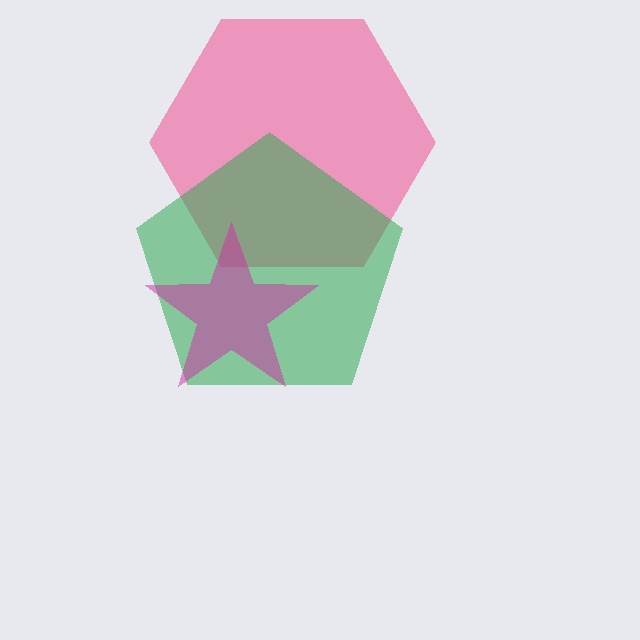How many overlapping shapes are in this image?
There are 3 overlapping shapes in the image.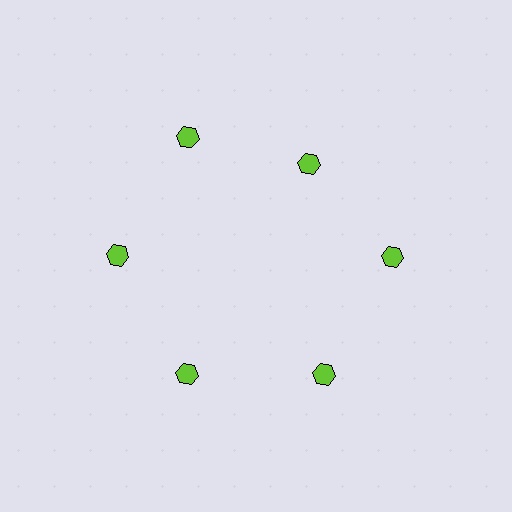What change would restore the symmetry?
The symmetry would be restored by moving it outward, back onto the ring so that all 6 hexagons sit at equal angles and equal distance from the center.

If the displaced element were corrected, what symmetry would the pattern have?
It would have 6-fold rotational symmetry — the pattern would map onto itself every 60 degrees.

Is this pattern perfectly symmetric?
No. The 6 lime hexagons are arranged in a ring, but one element near the 1 o'clock position is pulled inward toward the center, breaking the 6-fold rotational symmetry.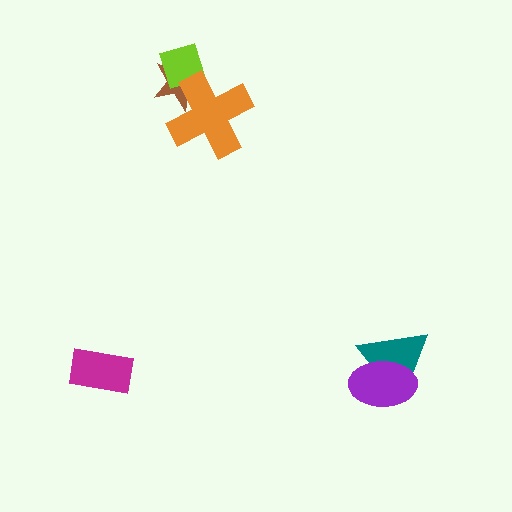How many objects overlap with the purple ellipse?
1 object overlaps with the purple ellipse.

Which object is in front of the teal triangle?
The purple ellipse is in front of the teal triangle.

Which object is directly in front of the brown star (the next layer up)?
The lime diamond is directly in front of the brown star.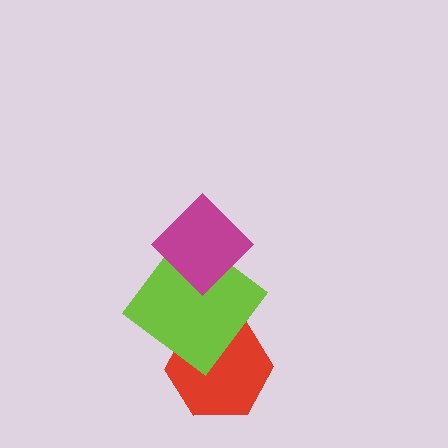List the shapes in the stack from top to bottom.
From top to bottom: the magenta diamond, the lime diamond, the red hexagon.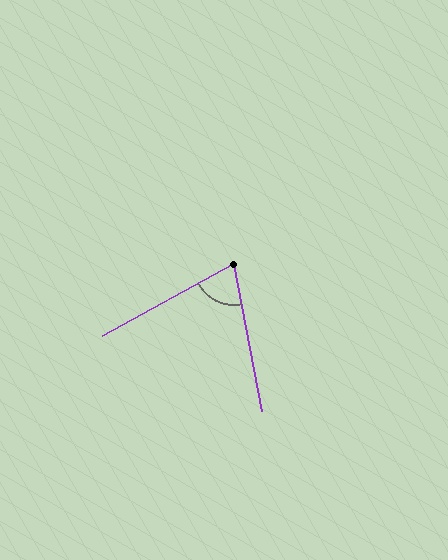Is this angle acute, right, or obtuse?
It is acute.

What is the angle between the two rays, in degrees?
Approximately 72 degrees.